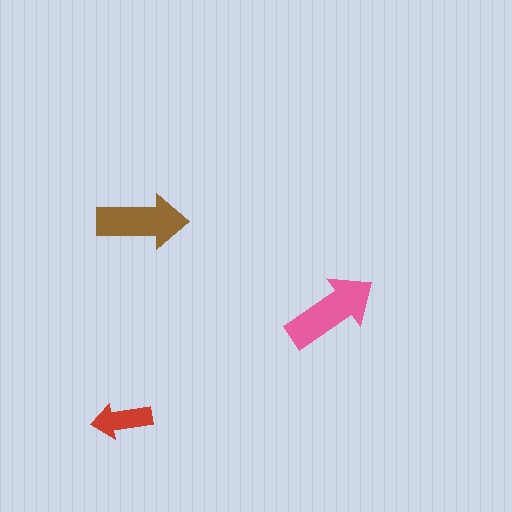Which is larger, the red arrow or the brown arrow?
The brown one.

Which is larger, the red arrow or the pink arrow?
The pink one.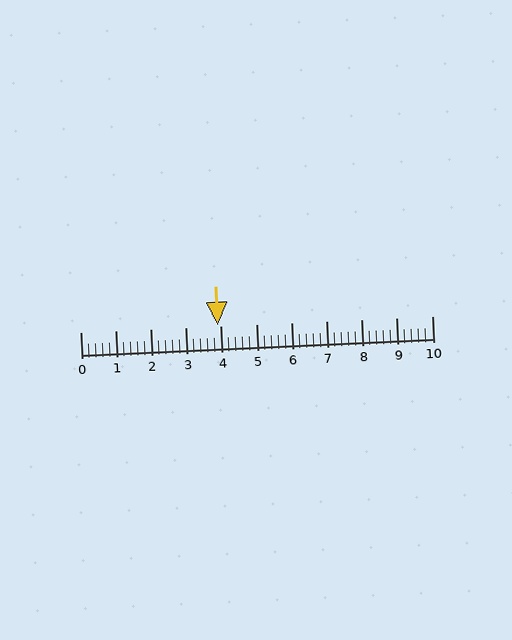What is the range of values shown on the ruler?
The ruler shows values from 0 to 10.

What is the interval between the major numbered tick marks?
The major tick marks are spaced 1 units apart.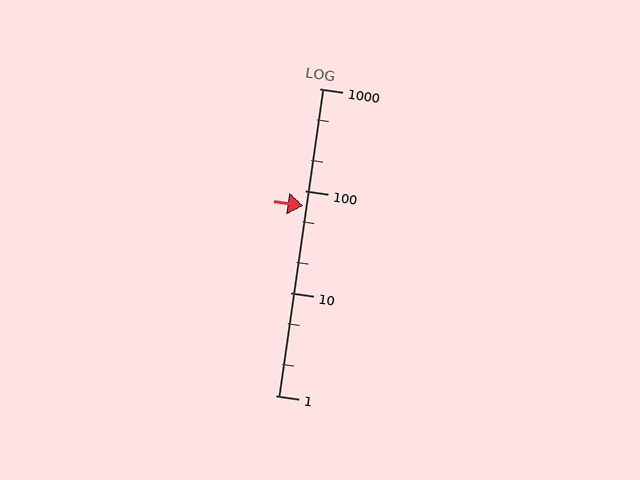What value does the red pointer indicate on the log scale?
The pointer indicates approximately 71.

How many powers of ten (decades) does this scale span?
The scale spans 3 decades, from 1 to 1000.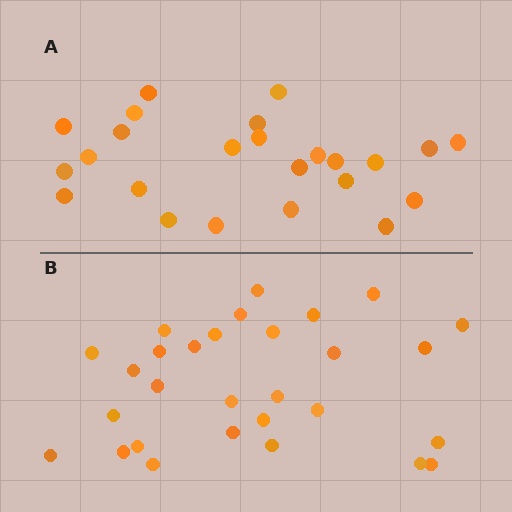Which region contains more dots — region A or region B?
Region B (the bottom region) has more dots.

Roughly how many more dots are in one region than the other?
Region B has about 5 more dots than region A.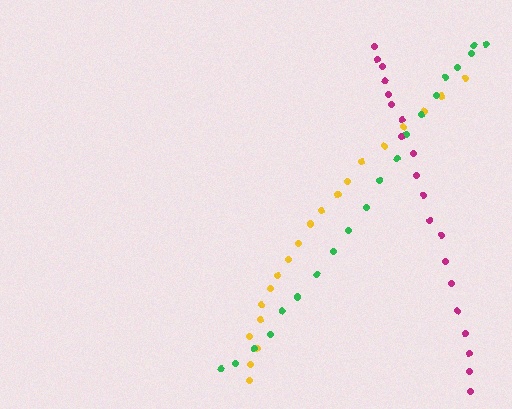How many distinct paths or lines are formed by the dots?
There are 3 distinct paths.